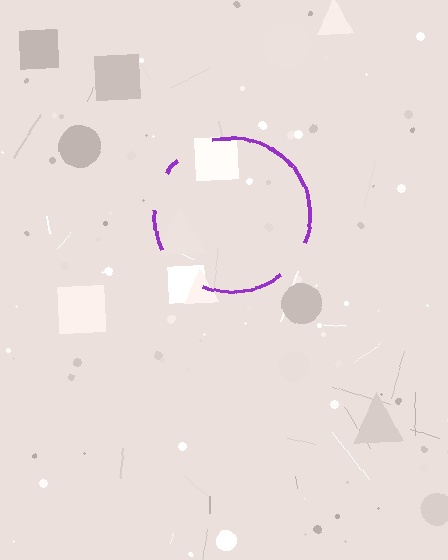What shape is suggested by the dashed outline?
The dashed outline suggests a circle.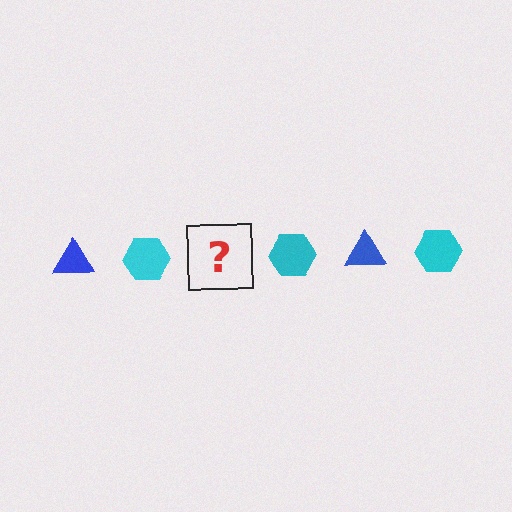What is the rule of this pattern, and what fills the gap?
The rule is that the pattern alternates between blue triangle and cyan hexagon. The gap should be filled with a blue triangle.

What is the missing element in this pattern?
The missing element is a blue triangle.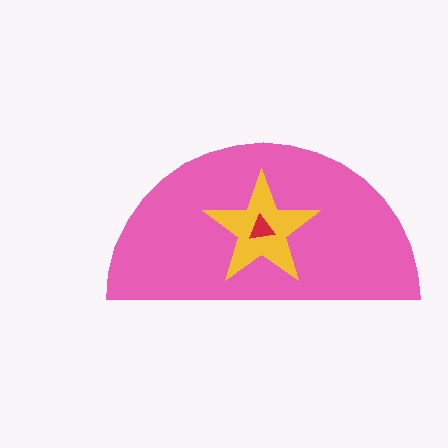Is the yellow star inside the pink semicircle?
Yes.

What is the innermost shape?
The red triangle.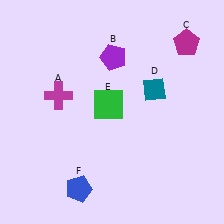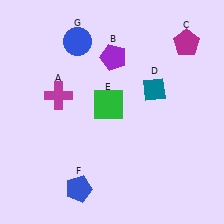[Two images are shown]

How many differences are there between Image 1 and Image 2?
There is 1 difference between the two images.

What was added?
A blue circle (G) was added in Image 2.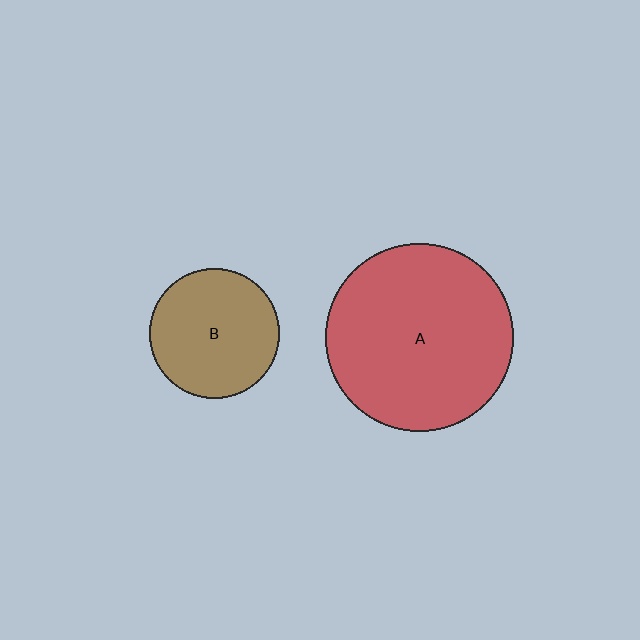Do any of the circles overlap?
No, none of the circles overlap.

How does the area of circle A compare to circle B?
Approximately 2.1 times.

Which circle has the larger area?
Circle A (red).